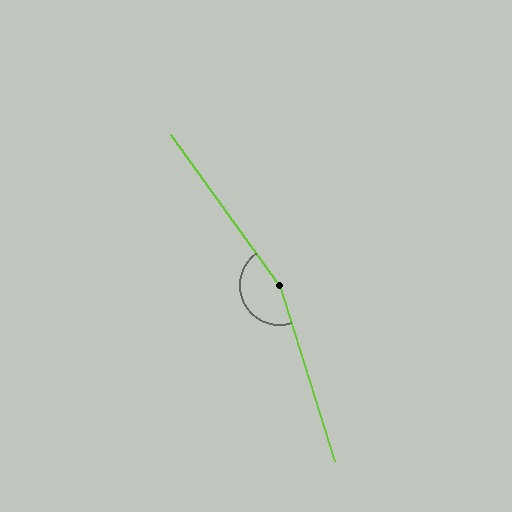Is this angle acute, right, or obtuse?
It is obtuse.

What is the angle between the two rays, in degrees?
Approximately 161 degrees.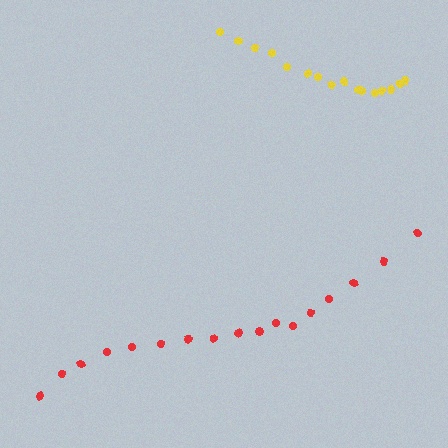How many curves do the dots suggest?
There are 2 distinct paths.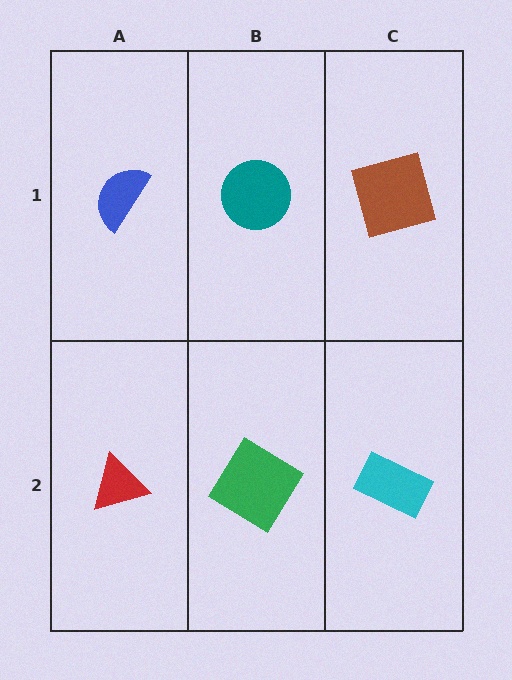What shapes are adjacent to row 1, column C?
A cyan rectangle (row 2, column C), a teal circle (row 1, column B).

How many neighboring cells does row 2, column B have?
3.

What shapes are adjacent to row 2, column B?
A teal circle (row 1, column B), a red triangle (row 2, column A), a cyan rectangle (row 2, column C).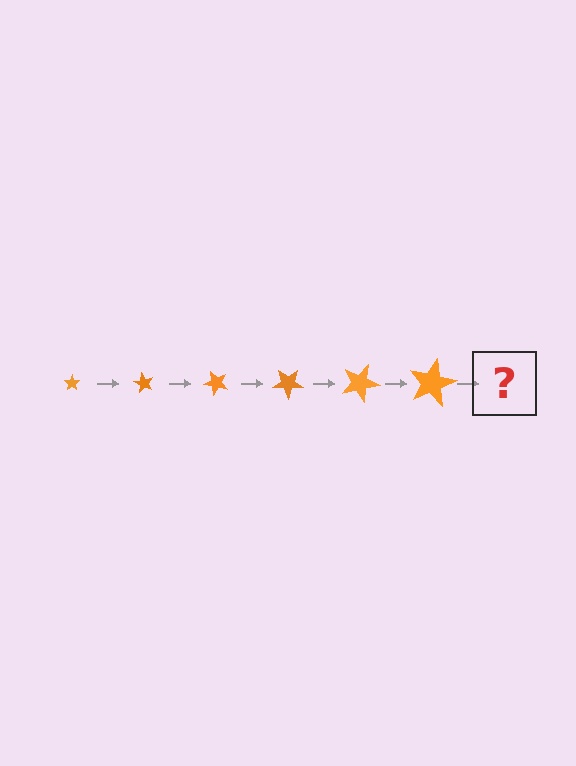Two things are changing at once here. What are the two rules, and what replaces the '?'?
The two rules are that the star grows larger each step and it rotates 60 degrees each step. The '?' should be a star, larger than the previous one and rotated 360 degrees from the start.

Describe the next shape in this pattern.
It should be a star, larger than the previous one and rotated 360 degrees from the start.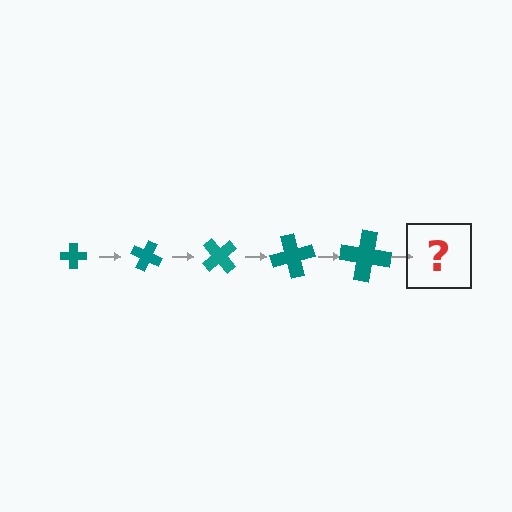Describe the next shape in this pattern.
It should be a cross, larger than the previous one and rotated 125 degrees from the start.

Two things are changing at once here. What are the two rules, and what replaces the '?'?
The two rules are that the cross grows larger each step and it rotates 25 degrees each step. The '?' should be a cross, larger than the previous one and rotated 125 degrees from the start.